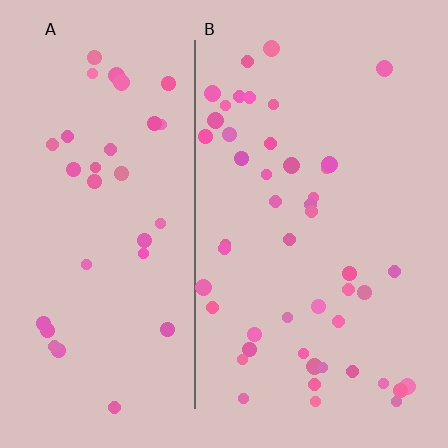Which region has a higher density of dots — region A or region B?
B (the right).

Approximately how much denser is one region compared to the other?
Approximately 1.4× — region B over region A.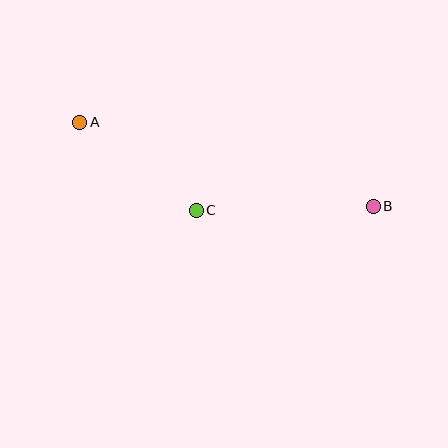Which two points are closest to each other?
Points A and C are closest to each other.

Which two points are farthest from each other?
Points A and B are farthest from each other.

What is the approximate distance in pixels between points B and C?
The distance between B and C is approximately 177 pixels.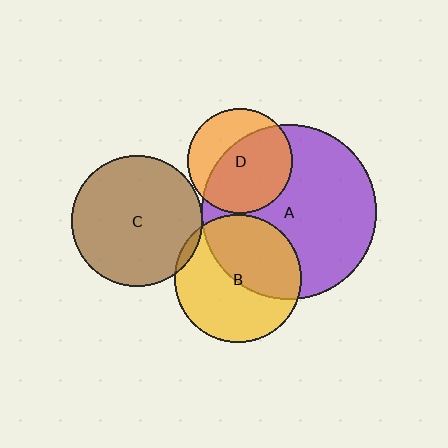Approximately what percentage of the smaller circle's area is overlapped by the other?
Approximately 5%.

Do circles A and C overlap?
Yes.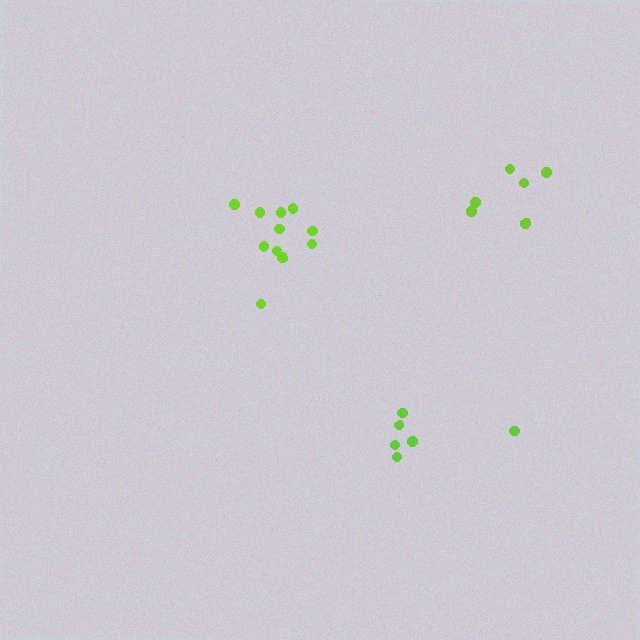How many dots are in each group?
Group 1: 6 dots, Group 2: 6 dots, Group 3: 11 dots (23 total).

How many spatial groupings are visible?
There are 3 spatial groupings.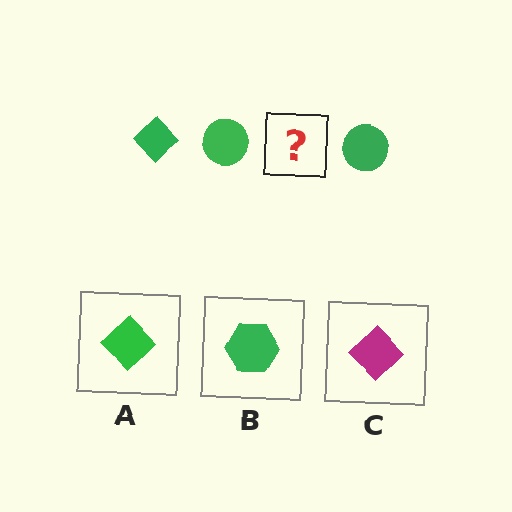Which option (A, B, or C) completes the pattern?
A.